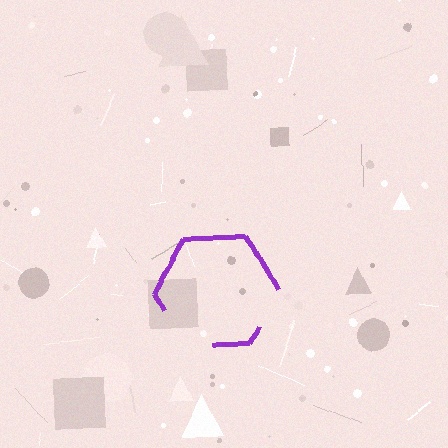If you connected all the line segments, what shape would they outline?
They would outline a hexagon.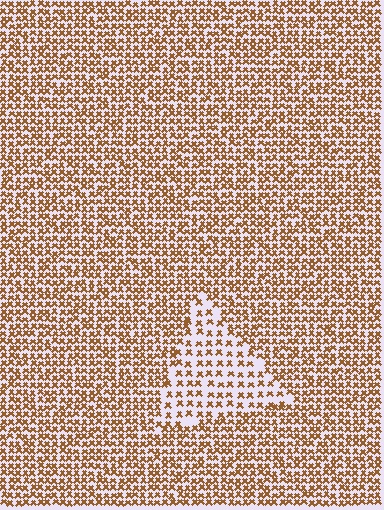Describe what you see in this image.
The image contains small brown elements arranged at two different densities. A triangle-shaped region is visible where the elements are less densely packed than the surrounding area.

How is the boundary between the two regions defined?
The boundary is defined by a change in element density (approximately 1.9x ratio). All elements are the same color, size, and shape.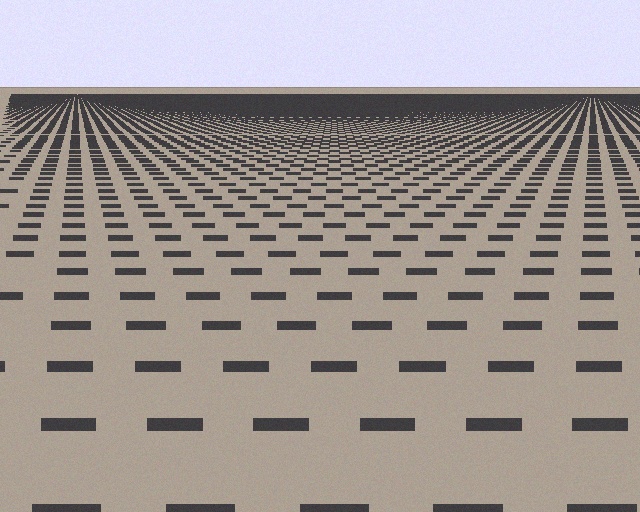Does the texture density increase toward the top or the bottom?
Density increases toward the top.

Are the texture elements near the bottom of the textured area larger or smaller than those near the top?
Larger. Near the bottom, elements are closer to the viewer and appear at a bigger on-screen size.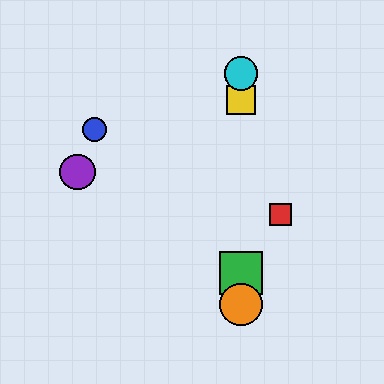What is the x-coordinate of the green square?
The green square is at x≈241.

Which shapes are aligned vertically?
The green square, the yellow square, the orange circle, the cyan circle are aligned vertically.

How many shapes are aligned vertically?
4 shapes (the green square, the yellow square, the orange circle, the cyan circle) are aligned vertically.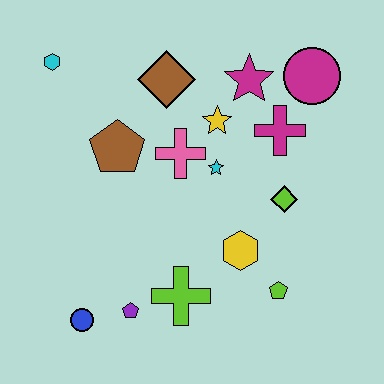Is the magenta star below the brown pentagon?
No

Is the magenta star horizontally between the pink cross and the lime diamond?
Yes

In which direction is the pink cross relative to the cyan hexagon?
The pink cross is to the right of the cyan hexagon.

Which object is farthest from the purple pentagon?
The magenta circle is farthest from the purple pentagon.